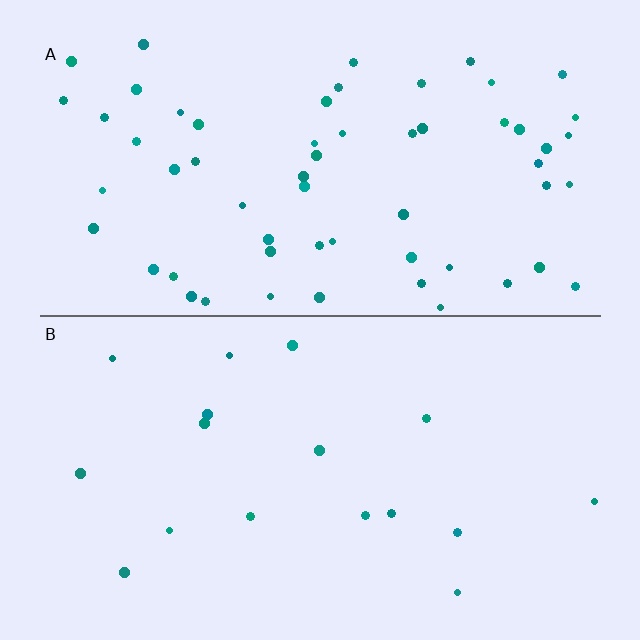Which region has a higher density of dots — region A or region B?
A (the top).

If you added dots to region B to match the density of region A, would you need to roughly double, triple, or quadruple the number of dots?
Approximately triple.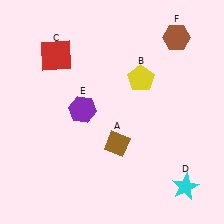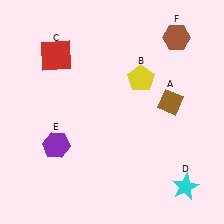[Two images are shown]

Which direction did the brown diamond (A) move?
The brown diamond (A) moved right.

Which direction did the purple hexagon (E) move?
The purple hexagon (E) moved down.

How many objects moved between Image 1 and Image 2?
2 objects moved between the two images.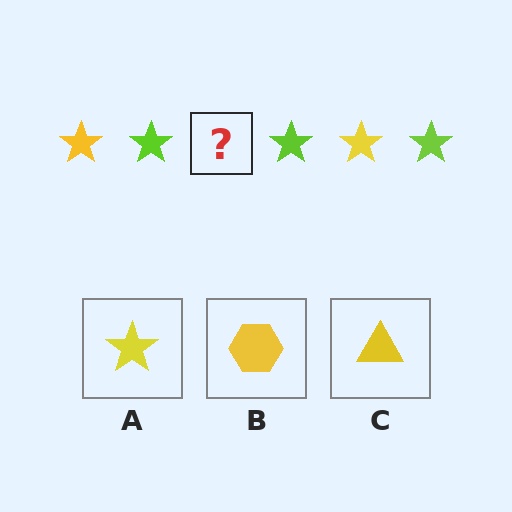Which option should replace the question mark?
Option A.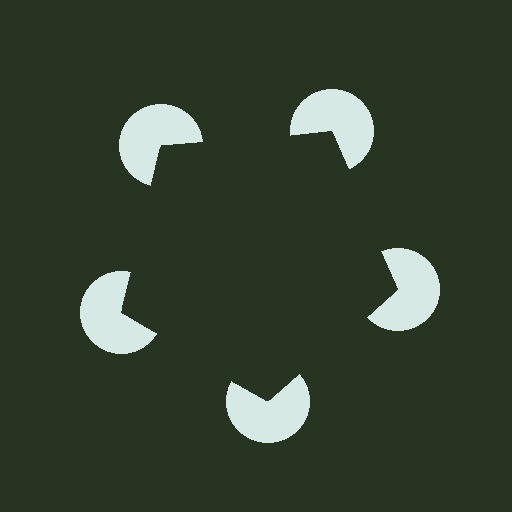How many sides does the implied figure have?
5 sides.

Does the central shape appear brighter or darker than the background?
It typically appears slightly darker than the background, even though no actual brightness change is drawn.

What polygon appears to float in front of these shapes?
An illusory pentagon — its edges are inferred from the aligned wedge cuts in the pac-man discs, not physically drawn.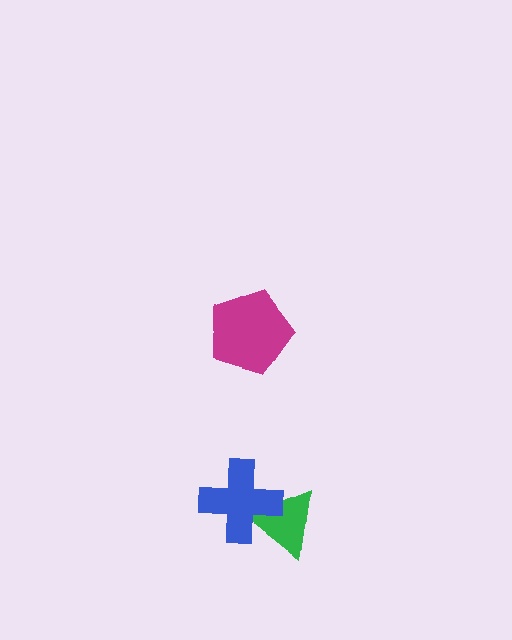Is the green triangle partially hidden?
Yes, it is partially covered by another shape.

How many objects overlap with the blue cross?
1 object overlaps with the blue cross.